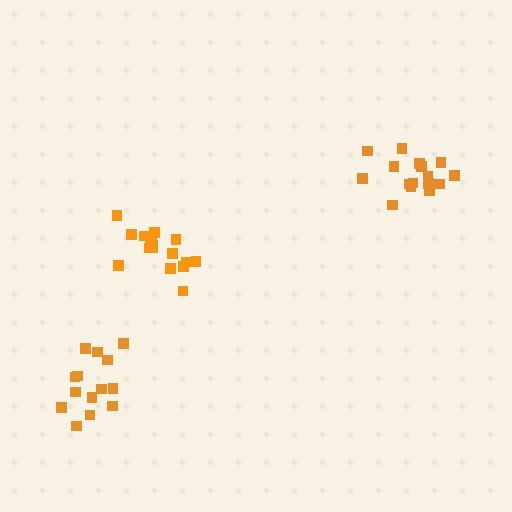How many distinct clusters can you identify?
There are 3 distinct clusters.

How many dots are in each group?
Group 1: 16 dots, Group 2: 17 dots, Group 3: 14 dots (47 total).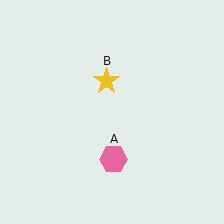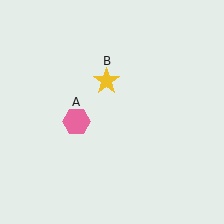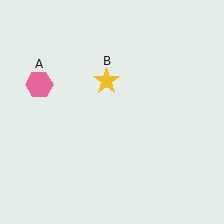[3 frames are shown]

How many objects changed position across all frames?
1 object changed position: pink hexagon (object A).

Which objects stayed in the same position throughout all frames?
Yellow star (object B) remained stationary.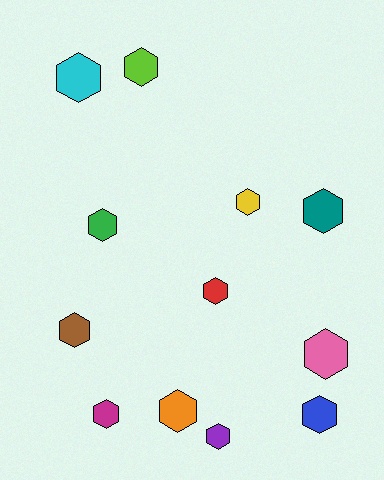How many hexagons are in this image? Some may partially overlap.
There are 12 hexagons.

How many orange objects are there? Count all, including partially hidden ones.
There is 1 orange object.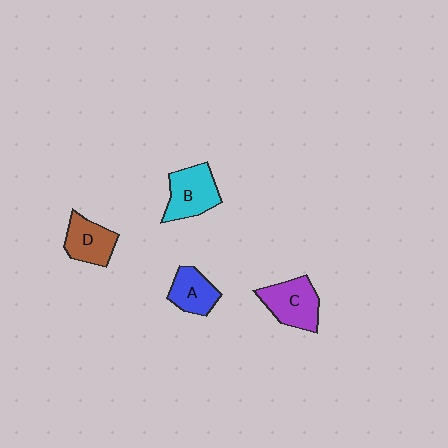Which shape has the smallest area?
Shape A (blue).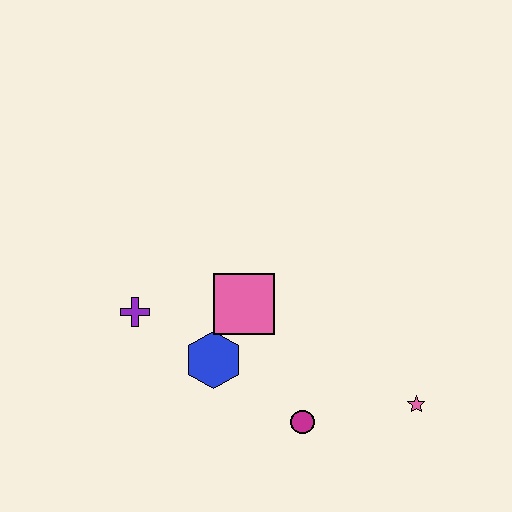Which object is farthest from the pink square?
The pink star is farthest from the pink square.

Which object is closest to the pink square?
The blue hexagon is closest to the pink square.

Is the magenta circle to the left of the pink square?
No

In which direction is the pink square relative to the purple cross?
The pink square is to the right of the purple cross.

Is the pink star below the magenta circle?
No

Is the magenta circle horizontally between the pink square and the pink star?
Yes